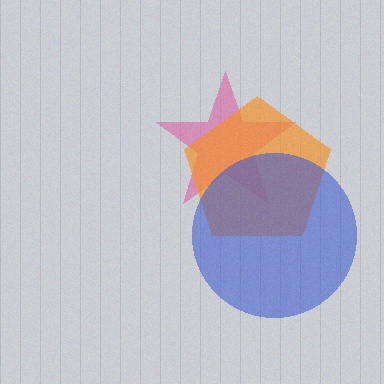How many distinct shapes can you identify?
There are 3 distinct shapes: a pink star, an orange pentagon, a blue circle.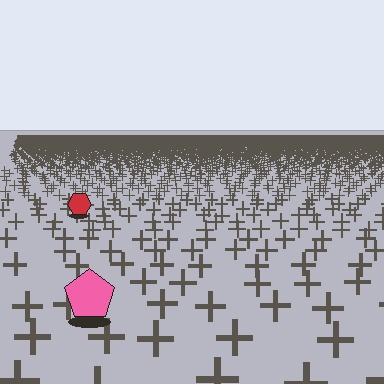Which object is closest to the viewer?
The pink pentagon is closest. The texture marks near it are larger and more spread out.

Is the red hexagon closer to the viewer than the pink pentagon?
No. The pink pentagon is closer — you can tell from the texture gradient: the ground texture is coarser near it.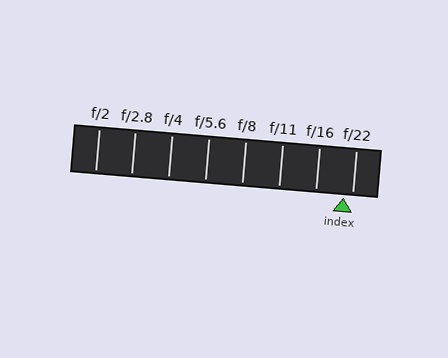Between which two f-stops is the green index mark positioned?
The index mark is between f/16 and f/22.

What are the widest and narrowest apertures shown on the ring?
The widest aperture shown is f/2 and the narrowest is f/22.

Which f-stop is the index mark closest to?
The index mark is closest to f/22.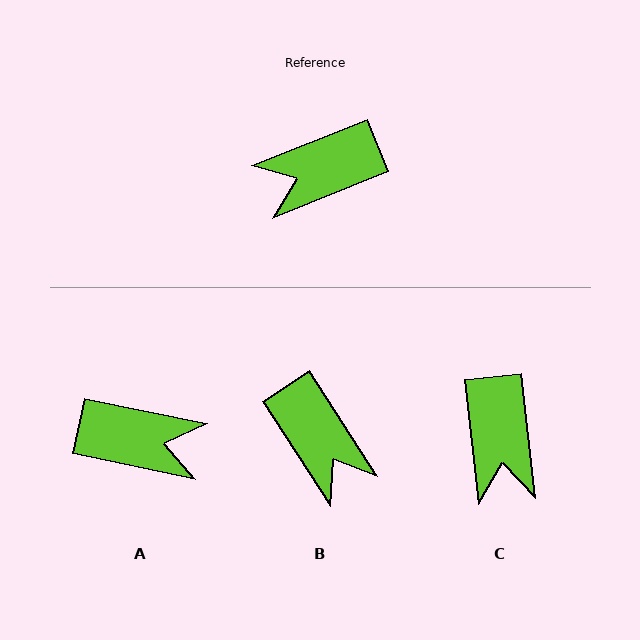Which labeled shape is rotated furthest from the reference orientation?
A, about 147 degrees away.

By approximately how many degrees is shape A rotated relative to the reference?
Approximately 147 degrees counter-clockwise.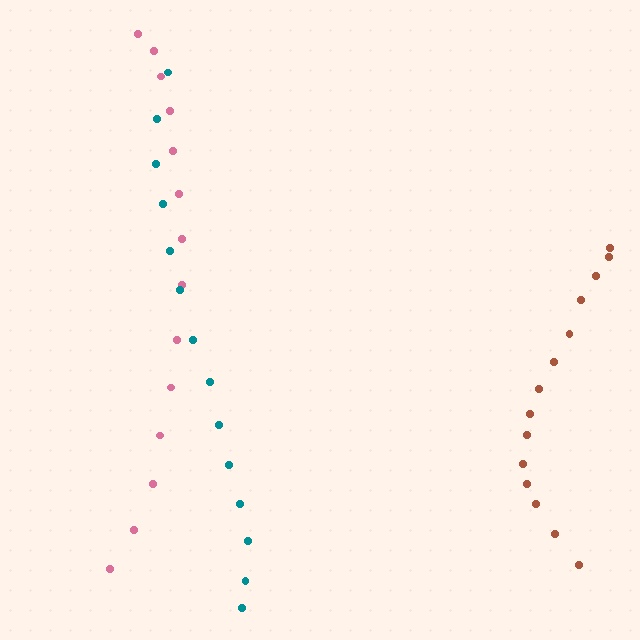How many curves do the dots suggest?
There are 3 distinct paths.